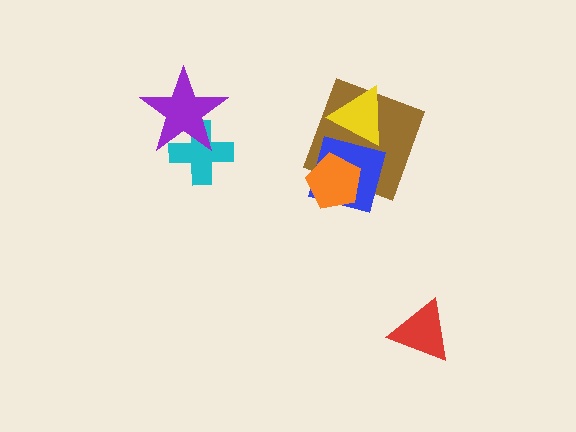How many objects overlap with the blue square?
3 objects overlap with the blue square.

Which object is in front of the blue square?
The orange pentagon is in front of the blue square.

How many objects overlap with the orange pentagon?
2 objects overlap with the orange pentagon.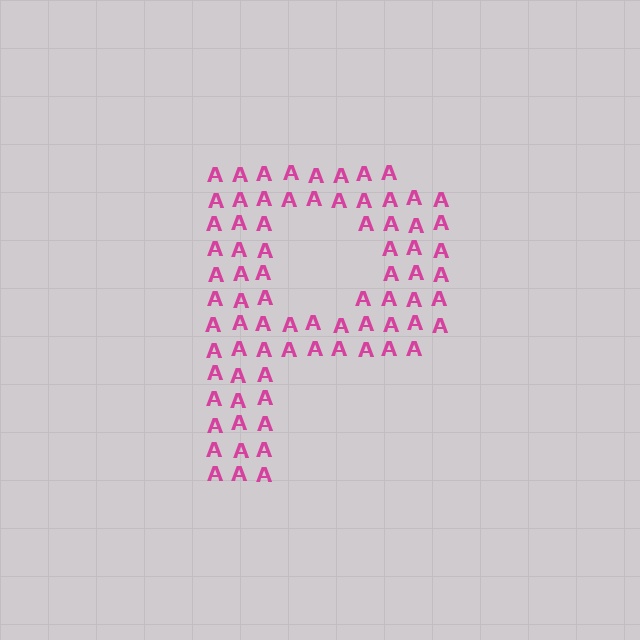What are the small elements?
The small elements are letter A's.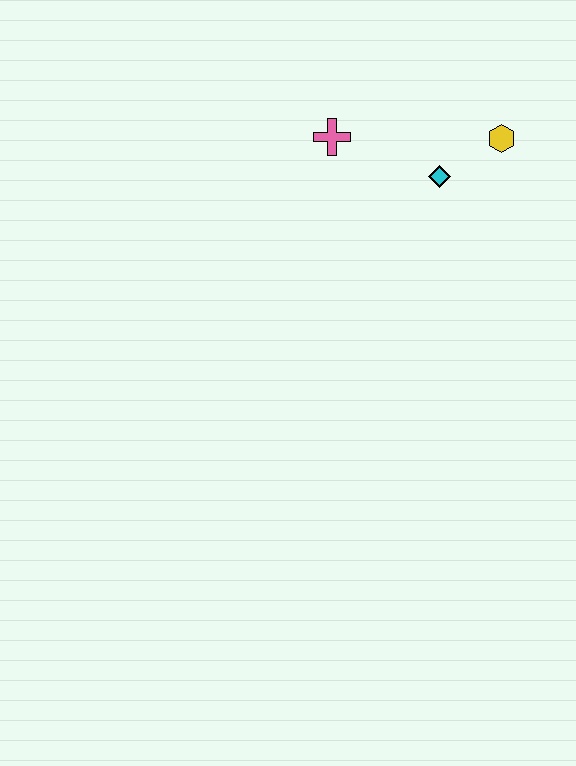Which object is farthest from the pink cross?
The yellow hexagon is farthest from the pink cross.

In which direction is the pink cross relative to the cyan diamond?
The pink cross is to the left of the cyan diamond.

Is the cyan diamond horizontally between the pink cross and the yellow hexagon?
Yes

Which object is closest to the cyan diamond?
The yellow hexagon is closest to the cyan diamond.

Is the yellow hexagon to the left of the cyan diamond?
No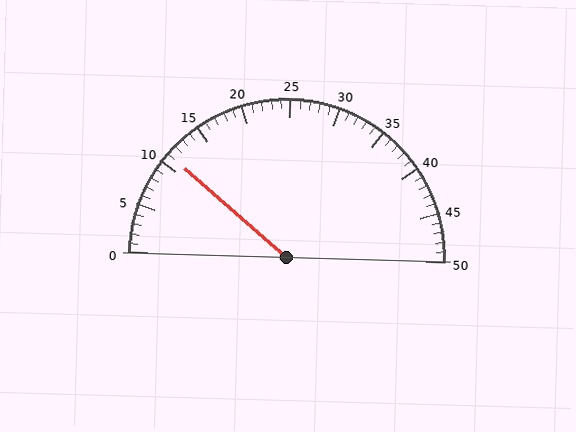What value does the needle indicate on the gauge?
The needle indicates approximately 11.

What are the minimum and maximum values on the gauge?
The gauge ranges from 0 to 50.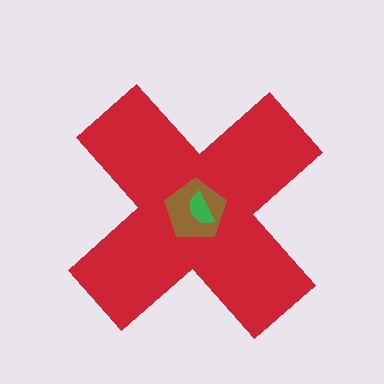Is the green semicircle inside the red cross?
Yes.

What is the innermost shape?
The green semicircle.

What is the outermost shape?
The red cross.